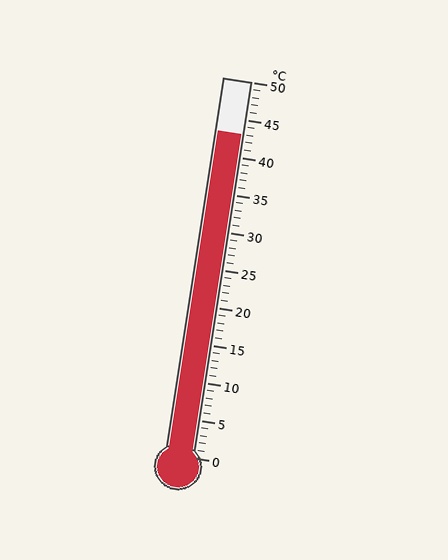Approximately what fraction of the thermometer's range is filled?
The thermometer is filled to approximately 85% of its range.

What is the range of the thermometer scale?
The thermometer scale ranges from 0°C to 50°C.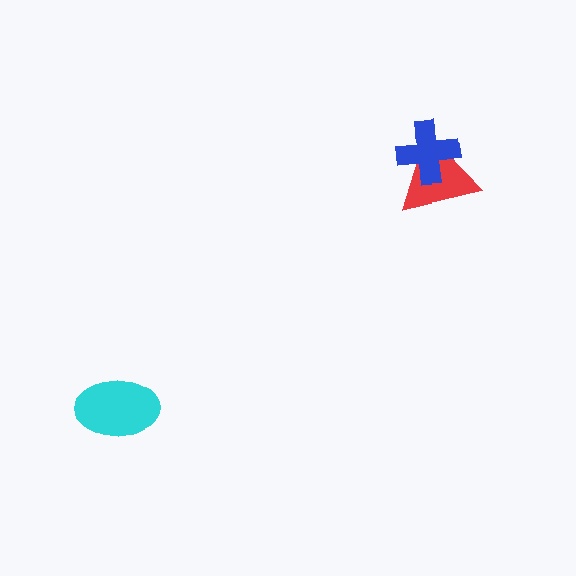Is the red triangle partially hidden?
Yes, it is partially covered by another shape.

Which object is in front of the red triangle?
The blue cross is in front of the red triangle.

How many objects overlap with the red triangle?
1 object overlaps with the red triangle.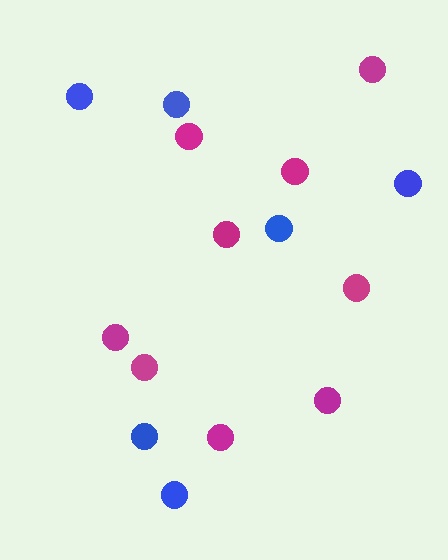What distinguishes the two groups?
There are 2 groups: one group of blue circles (6) and one group of magenta circles (9).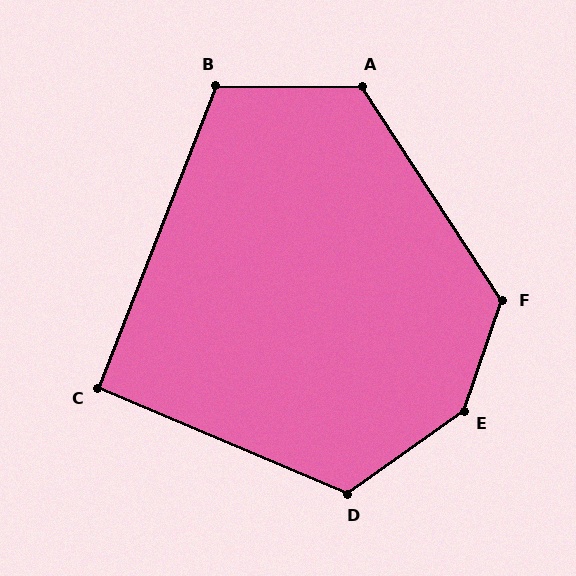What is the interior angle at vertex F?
Approximately 128 degrees (obtuse).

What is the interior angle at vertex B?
Approximately 111 degrees (obtuse).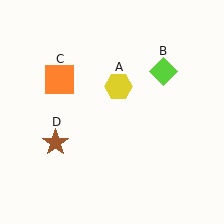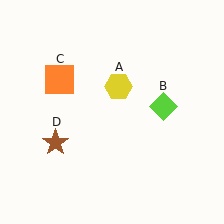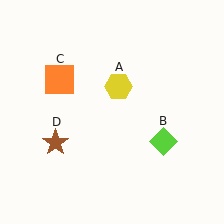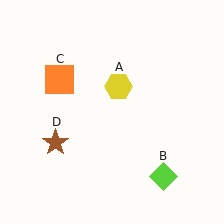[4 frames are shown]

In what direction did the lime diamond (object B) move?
The lime diamond (object B) moved down.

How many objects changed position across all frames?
1 object changed position: lime diamond (object B).